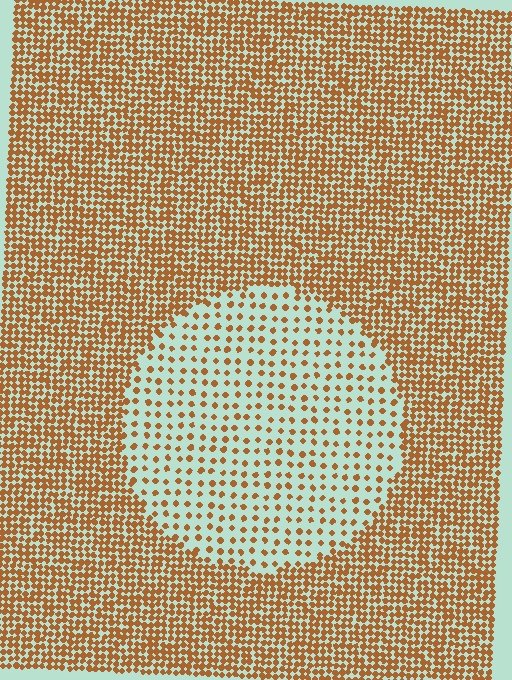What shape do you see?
I see a circle.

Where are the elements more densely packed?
The elements are more densely packed outside the circle boundary.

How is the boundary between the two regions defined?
The boundary is defined by a change in element density (approximately 2.8x ratio). All elements are the same color, size, and shape.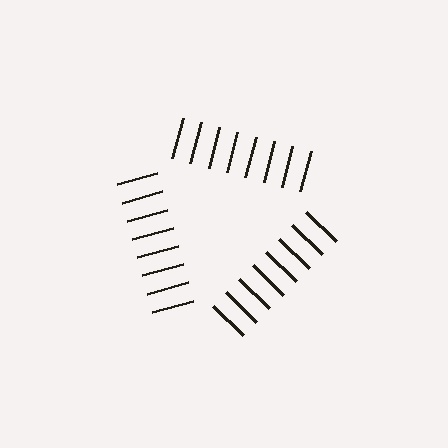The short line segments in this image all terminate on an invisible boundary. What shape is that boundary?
An illusory triangle — the line segments terminate on its edges but no continuous stroke is drawn.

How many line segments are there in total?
24 — 8 along each of the 3 edges.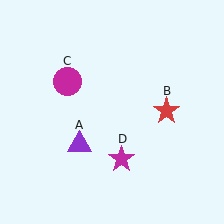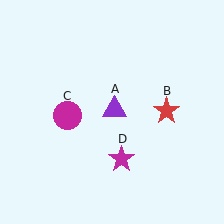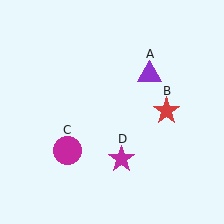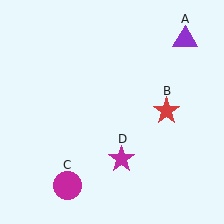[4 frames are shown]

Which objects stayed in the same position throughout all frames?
Red star (object B) and magenta star (object D) remained stationary.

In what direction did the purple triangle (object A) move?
The purple triangle (object A) moved up and to the right.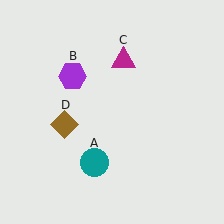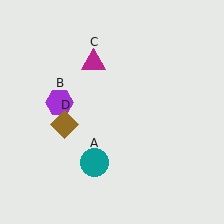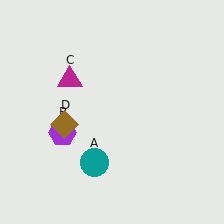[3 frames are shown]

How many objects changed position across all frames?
2 objects changed position: purple hexagon (object B), magenta triangle (object C).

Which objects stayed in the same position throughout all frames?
Teal circle (object A) and brown diamond (object D) remained stationary.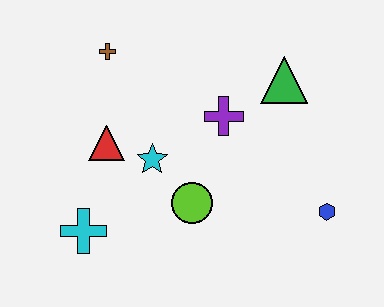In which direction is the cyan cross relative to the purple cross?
The cyan cross is to the left of the purple cross.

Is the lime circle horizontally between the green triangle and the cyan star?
Yes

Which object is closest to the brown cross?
The red triangle is closest to the brown cross.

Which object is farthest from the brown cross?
The blue hexagon is farthest from the brown cross.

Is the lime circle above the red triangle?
No